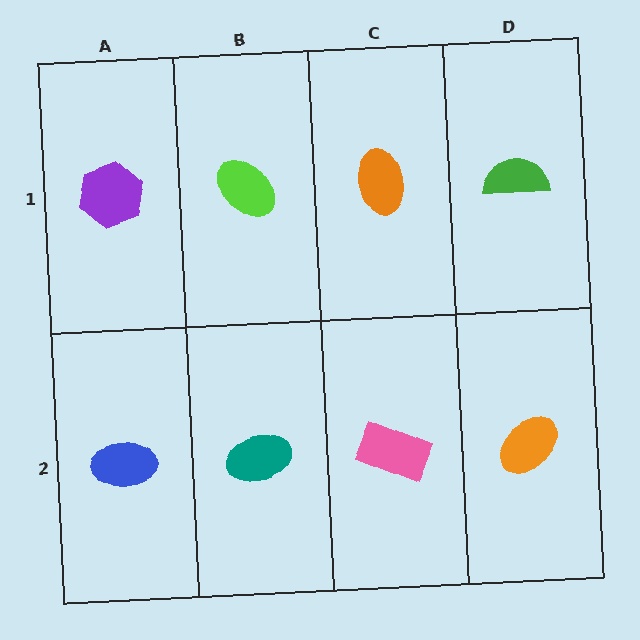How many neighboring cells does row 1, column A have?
2.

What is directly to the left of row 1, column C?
A lime ellipse.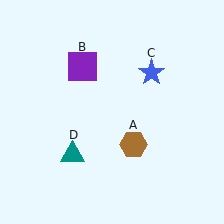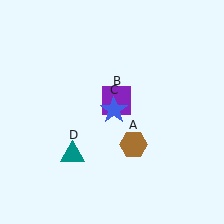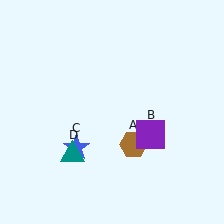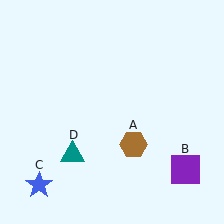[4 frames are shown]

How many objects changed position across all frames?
2 objects changed position: purple square (object B), blue star (object C).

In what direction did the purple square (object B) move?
The purple square (object B) moved down and to the right.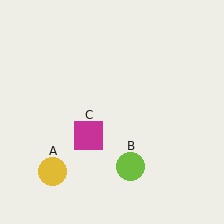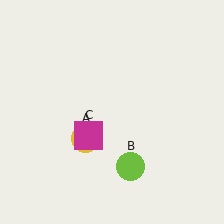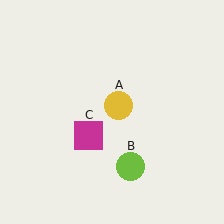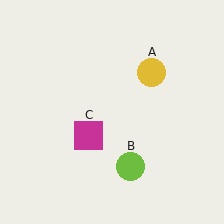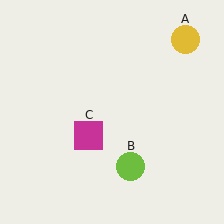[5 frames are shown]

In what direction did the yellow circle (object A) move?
The yellow circle (object A) moved up and to the right.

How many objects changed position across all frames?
1 object changed position: yellow circle (object A).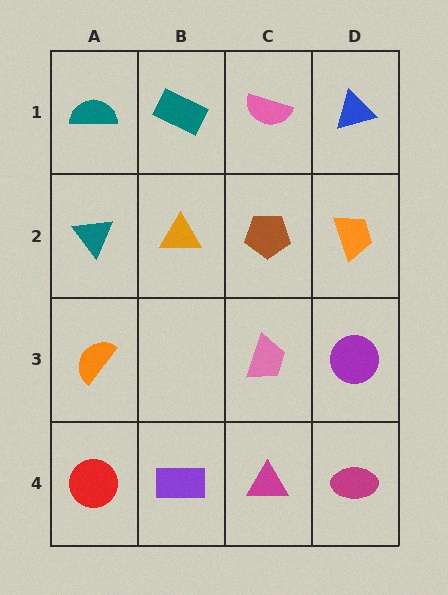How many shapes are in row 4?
4 shapes.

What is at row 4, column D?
A magenta ellipse.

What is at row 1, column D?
A blue triangle.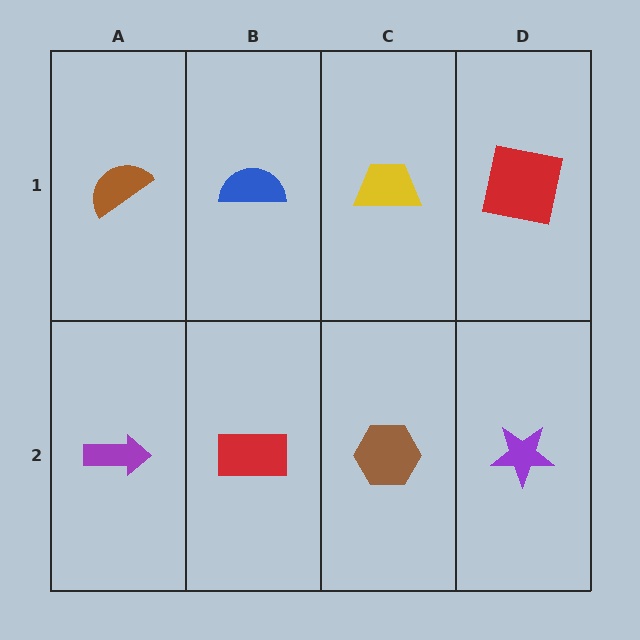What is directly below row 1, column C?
A brown hexagon.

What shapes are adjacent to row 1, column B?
A red rectangle (row 2, column B), a brown semicircle (row 1, column A), a yellow trapezoid (row 1, column C).